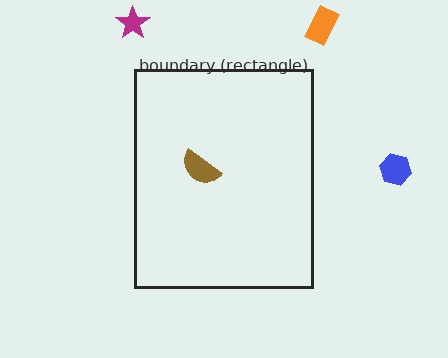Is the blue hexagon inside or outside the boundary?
Outside.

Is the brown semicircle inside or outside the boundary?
Inside.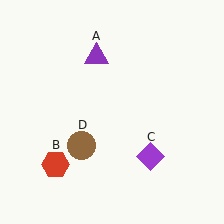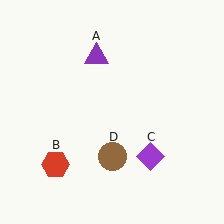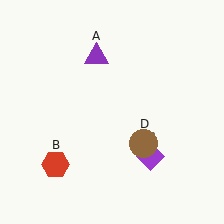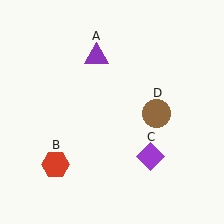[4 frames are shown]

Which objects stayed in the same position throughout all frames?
Purple triangle (object A) and red hexagon (object B) and purple diamond (object C) remained stationary.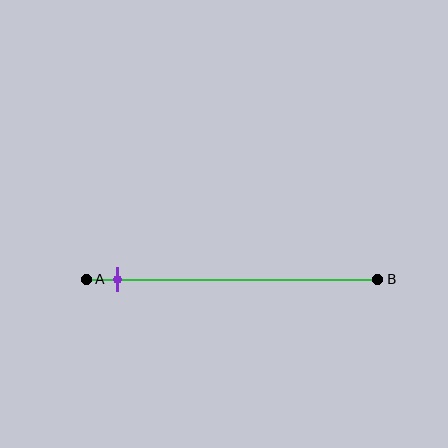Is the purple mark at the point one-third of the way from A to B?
No, the mark is at about 10% from A, not at the 33% one-third point.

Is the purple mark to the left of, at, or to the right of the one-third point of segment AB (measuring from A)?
The purple mark is to the left of the one-third point of segment AB.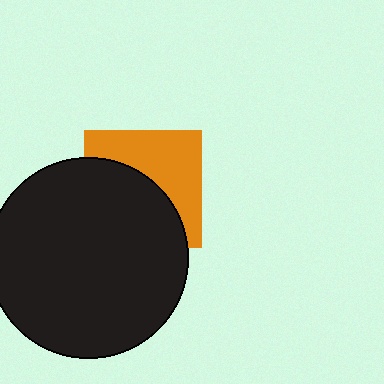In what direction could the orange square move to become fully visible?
The orange square could move toward the upper-right. That would shift it out from behind the black circle entirely.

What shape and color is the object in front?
The object in front is a black circle.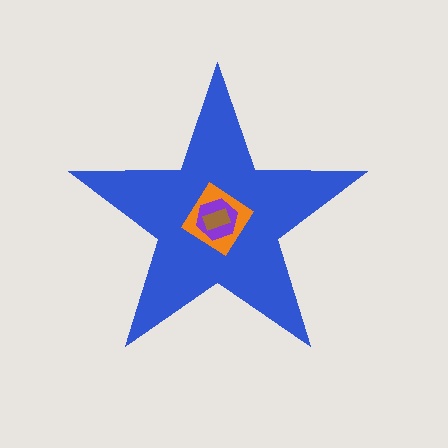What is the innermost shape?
The brown rectangle.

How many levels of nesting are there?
4.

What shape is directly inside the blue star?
The orange diamond.